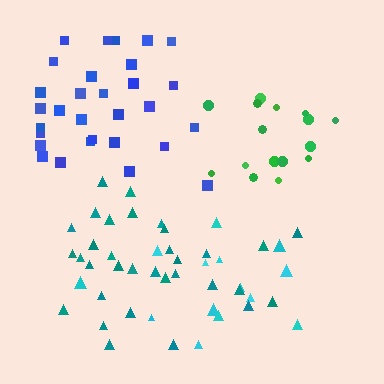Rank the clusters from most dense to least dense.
green, teal, blue, cyan.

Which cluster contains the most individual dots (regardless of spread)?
Teal (33).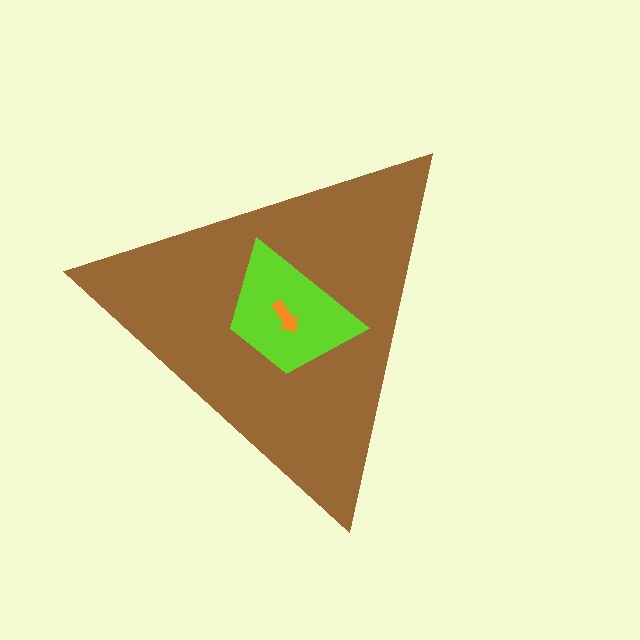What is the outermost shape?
The brown triangle.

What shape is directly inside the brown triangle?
The lime trapezoid.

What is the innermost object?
The orange arrow.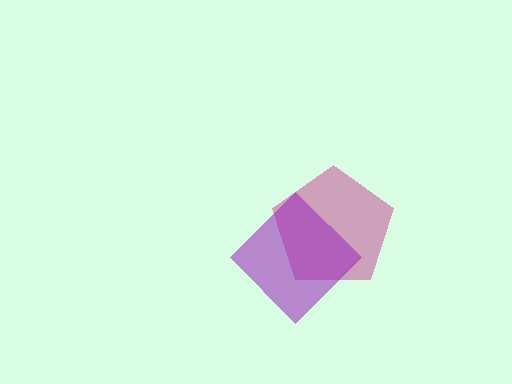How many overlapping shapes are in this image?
There are 2 overlapping shapes in the image.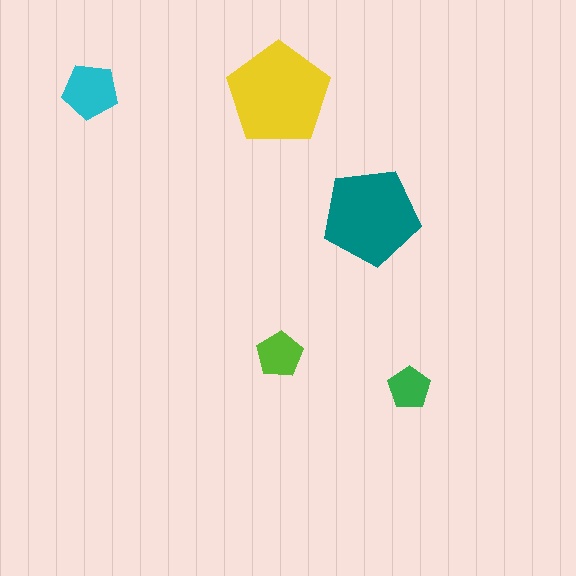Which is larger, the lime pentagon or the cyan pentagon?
The cyan one.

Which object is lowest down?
The green pentagon is bottommost.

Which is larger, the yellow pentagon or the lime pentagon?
The yellow one.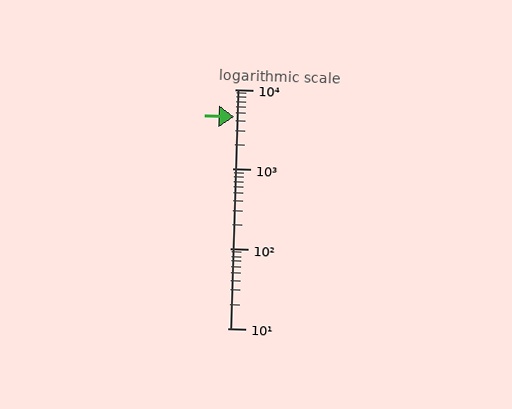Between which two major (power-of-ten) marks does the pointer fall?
The pointer is between 1000 and 10000.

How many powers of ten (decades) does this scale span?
The scale spans 3 decades, from 10 to 10000.